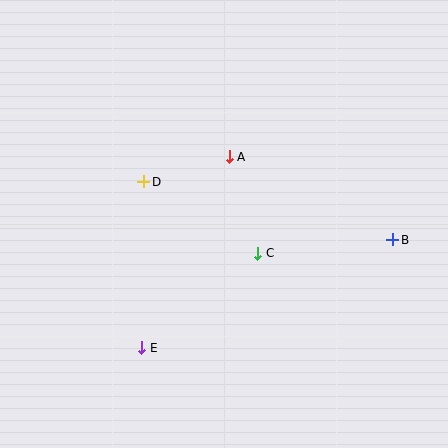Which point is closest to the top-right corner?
Point B is closest to the top-right corner.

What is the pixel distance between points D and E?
The distance between D and E is 166 pixels.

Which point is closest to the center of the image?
Point C at (258, 253) is closest to the center.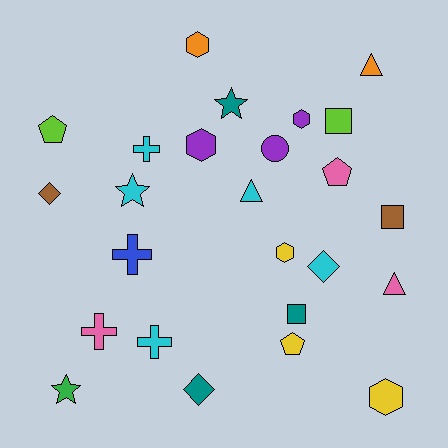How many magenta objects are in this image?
There are no magenta objects.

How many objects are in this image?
There are 25 objects.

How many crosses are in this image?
There are 4 crosses.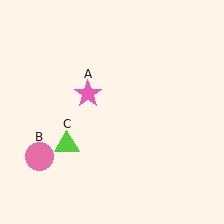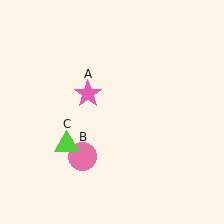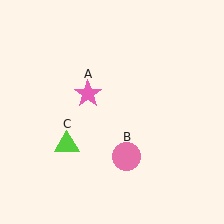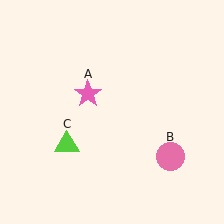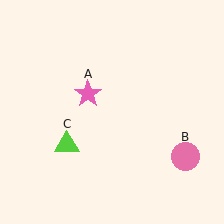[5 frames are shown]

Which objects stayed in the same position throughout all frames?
Pink star (object A) and lime triangle (object C) remained stationary.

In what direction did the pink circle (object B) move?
The pink circle (object B) moved right.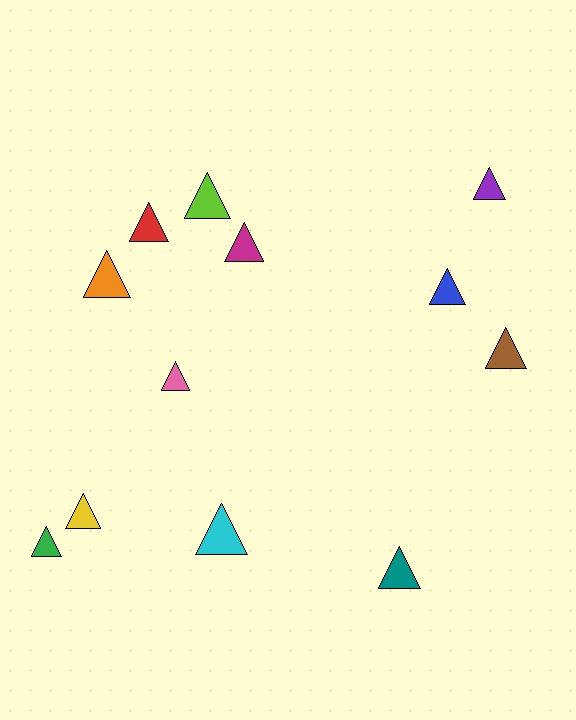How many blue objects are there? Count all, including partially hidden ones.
There is 1 blue object.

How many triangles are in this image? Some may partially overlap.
There are 12 triangles.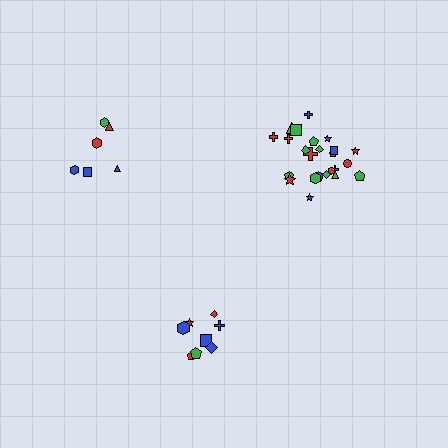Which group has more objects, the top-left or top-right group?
The top-right group.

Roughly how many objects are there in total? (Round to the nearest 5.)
Roughly 40 objects in total.